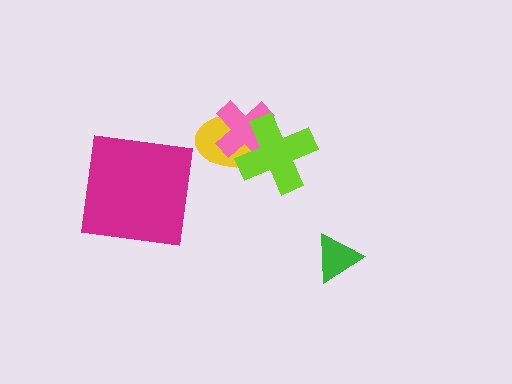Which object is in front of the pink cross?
The lime cross is in front of the pink cross.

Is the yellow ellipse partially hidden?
Yes, it is partially covered by another shape.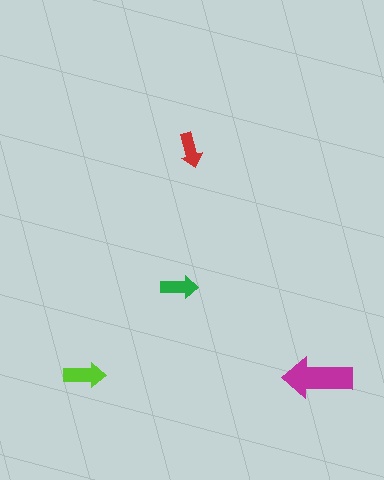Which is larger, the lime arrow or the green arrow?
The lime one.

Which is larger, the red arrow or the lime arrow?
The lime one.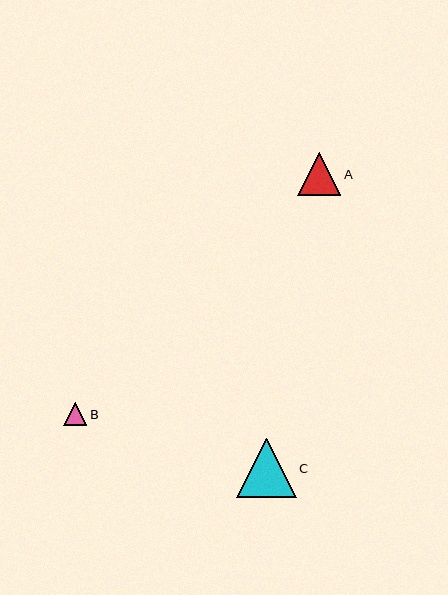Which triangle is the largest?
Triangle C is the largest with a size of approximately 59 pixels.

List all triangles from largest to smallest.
From largest to smallest: C, A, B.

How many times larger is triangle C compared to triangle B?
Triangle C is approximately 2.6 times the size of triangle B.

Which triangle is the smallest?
Triangle B is the smallest with a size of approximately 23 pixels.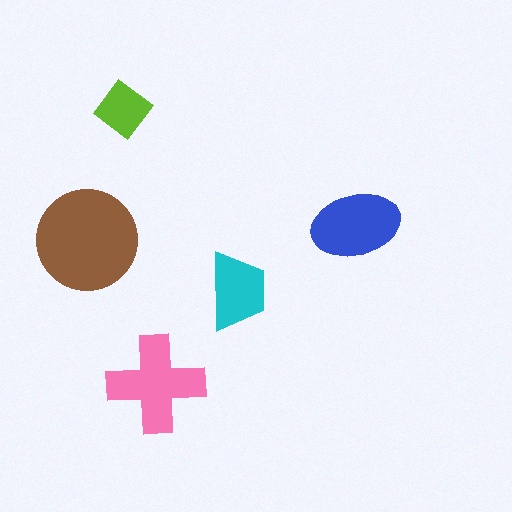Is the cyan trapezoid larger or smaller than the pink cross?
Smaller.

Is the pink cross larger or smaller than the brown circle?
Smaller.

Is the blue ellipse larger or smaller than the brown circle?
Smaller.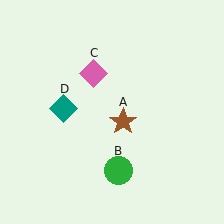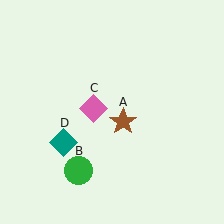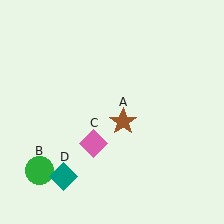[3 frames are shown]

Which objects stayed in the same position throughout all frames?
Brown star (object A) remained stationary.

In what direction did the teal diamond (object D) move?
The teal diamond (object D) moved down.